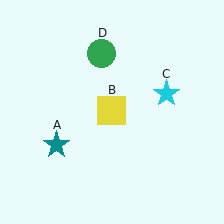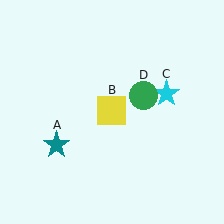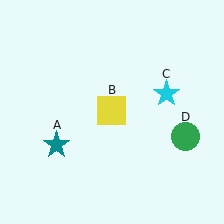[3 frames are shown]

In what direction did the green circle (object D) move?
The green circle (object D) moved down and to the right.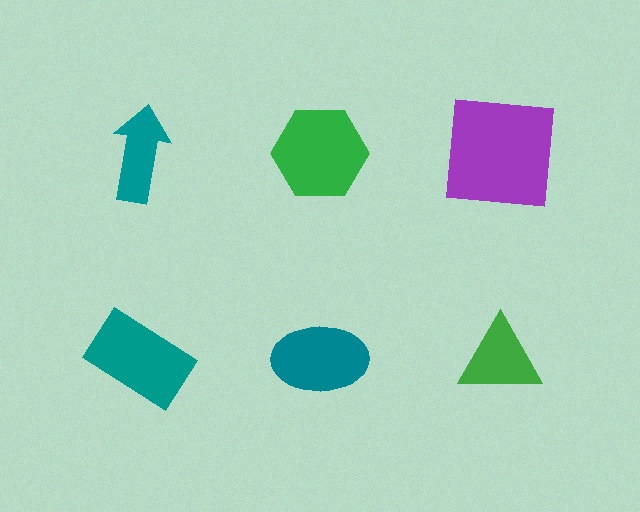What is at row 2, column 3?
A green triangle.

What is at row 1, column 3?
A purple square.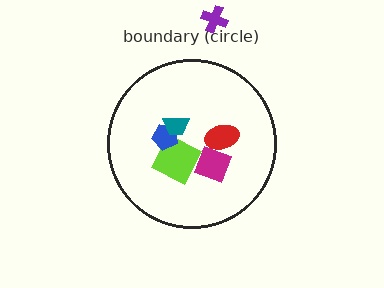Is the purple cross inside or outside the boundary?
Outside.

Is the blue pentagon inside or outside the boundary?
Inside.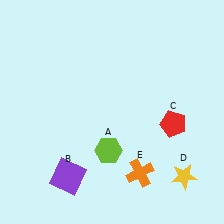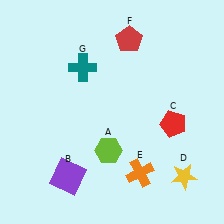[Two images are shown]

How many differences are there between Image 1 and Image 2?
There are 2 differences between the two images.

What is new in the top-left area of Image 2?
A teal cross (G) was added in the top-left area of Image 2.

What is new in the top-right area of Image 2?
A red pentagon (F) was added in the top-right area of Image 2.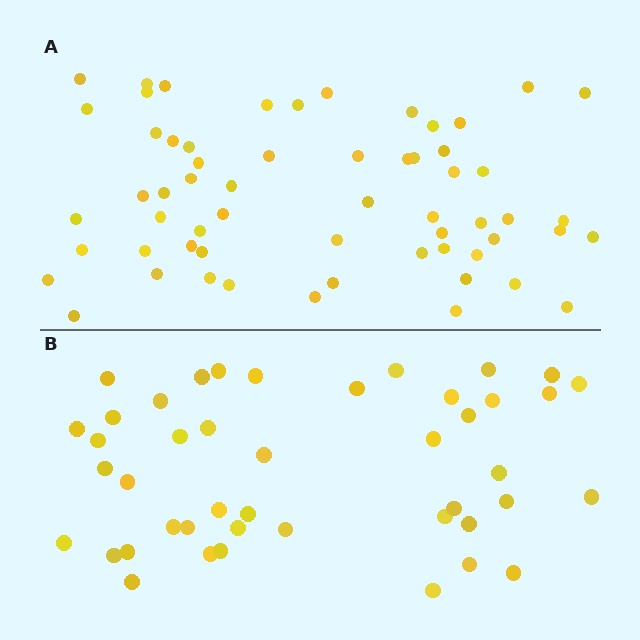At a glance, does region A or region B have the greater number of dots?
Region A (the top region) has more dots.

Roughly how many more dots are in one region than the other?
Region A has approximately 15 more dots than region B.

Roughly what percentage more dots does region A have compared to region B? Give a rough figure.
About 35% more.